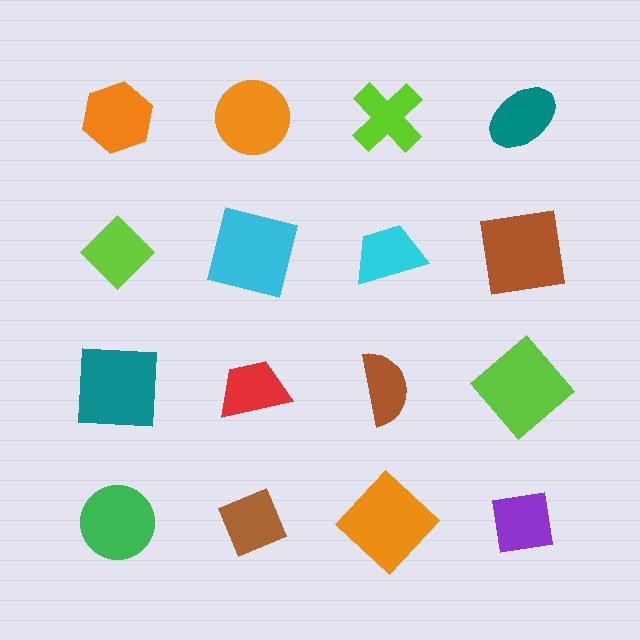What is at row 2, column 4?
A brown square.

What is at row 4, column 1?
A green circle.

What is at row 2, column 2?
A cyan square.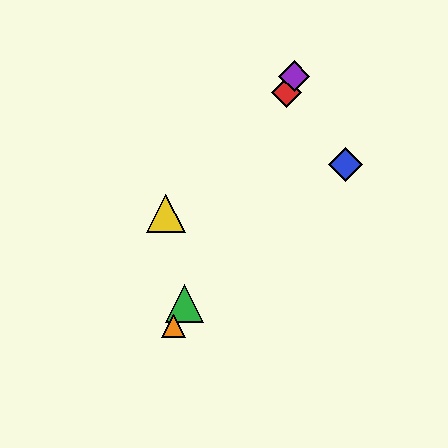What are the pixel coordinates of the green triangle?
The green triangle is at (184, 304).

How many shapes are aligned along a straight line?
4 shapes (the red diamond, the green triangle, the purple diamond, the orange triangle) are aligned along a straight line.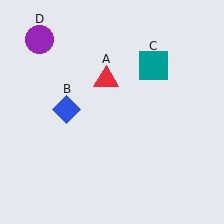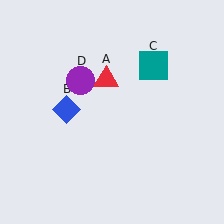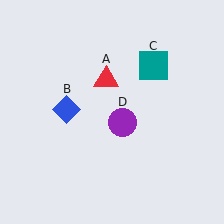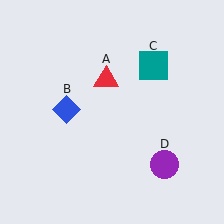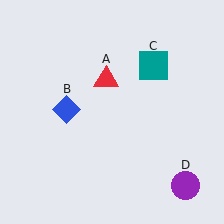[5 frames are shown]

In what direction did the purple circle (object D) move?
The purple circle (object D) moved down and to the right.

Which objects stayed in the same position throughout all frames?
Red triangle (object A) and blue diamond (object B) and teal square (object C) remained stationary.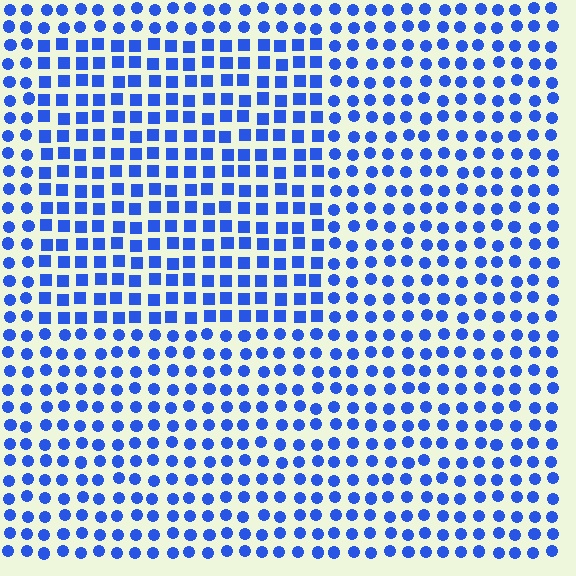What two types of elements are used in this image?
The image uses squares inside the rectangle region and circles outside it.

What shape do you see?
I see a rectangle.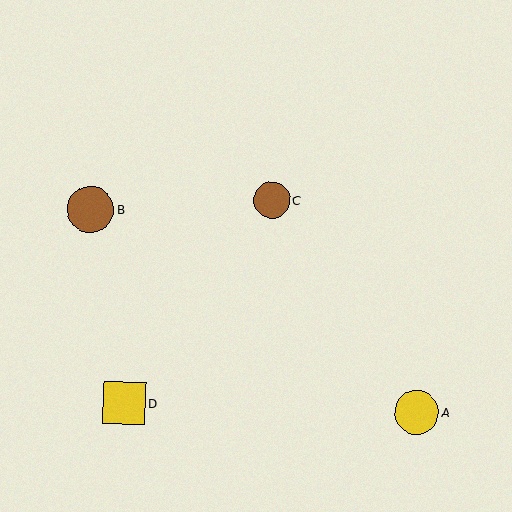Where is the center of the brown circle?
The center of the brown circle is at (91, 209).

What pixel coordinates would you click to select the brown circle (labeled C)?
Click at (272, 200) to select the brown circle C.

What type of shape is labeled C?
Shape C is a brown circle.